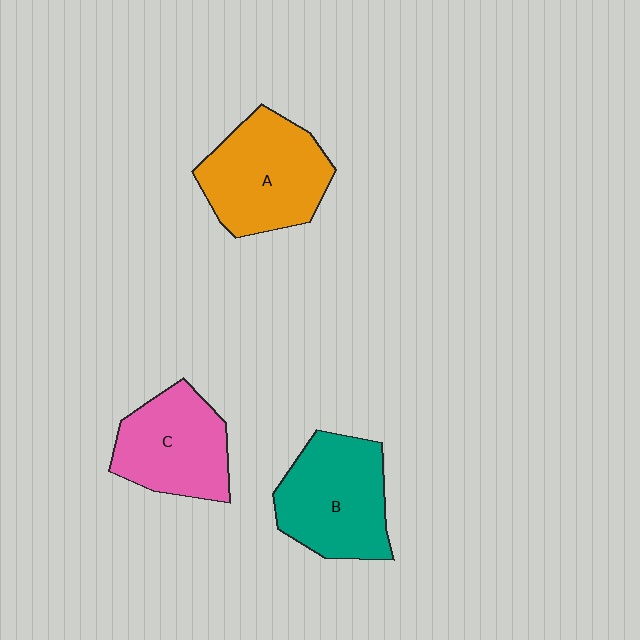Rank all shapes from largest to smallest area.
From largest to smallest: A (orange), B (teal), C (pink).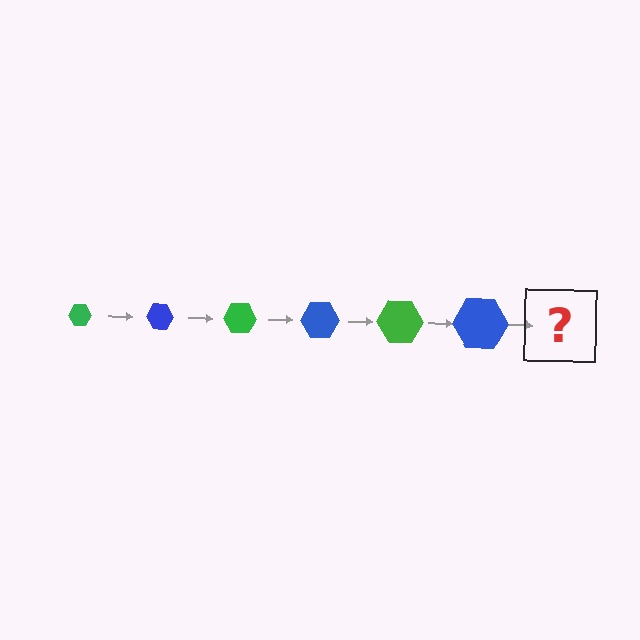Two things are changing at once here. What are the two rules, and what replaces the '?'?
The two rules are that the hexagon grows larger each step and the color cycles through green and blue. The '?' should be a green hexagon, larger than the previous one.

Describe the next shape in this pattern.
It should be a green hexagon, larger than the previous one.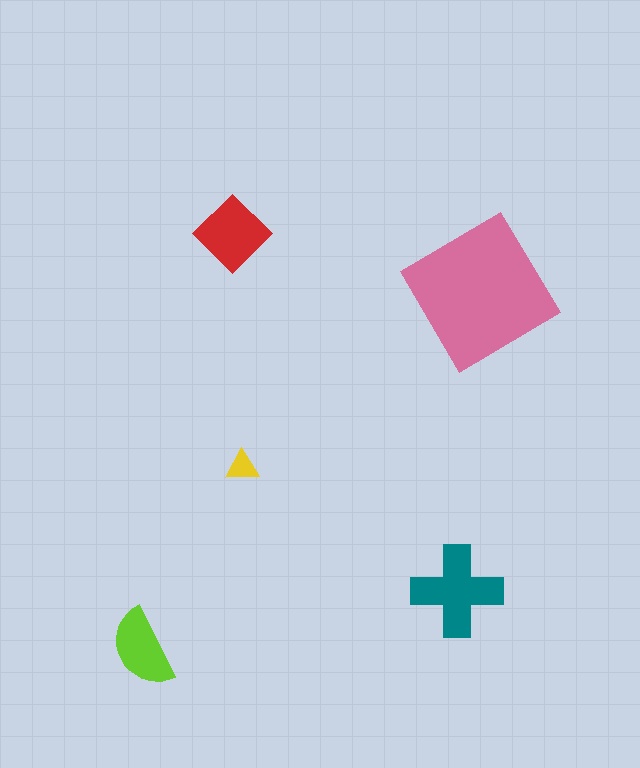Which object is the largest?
The pink diamond.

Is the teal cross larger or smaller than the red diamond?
Larger.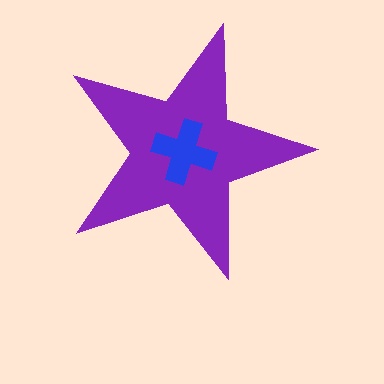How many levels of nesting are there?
2.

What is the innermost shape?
The blue cross.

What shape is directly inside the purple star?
The blue cross.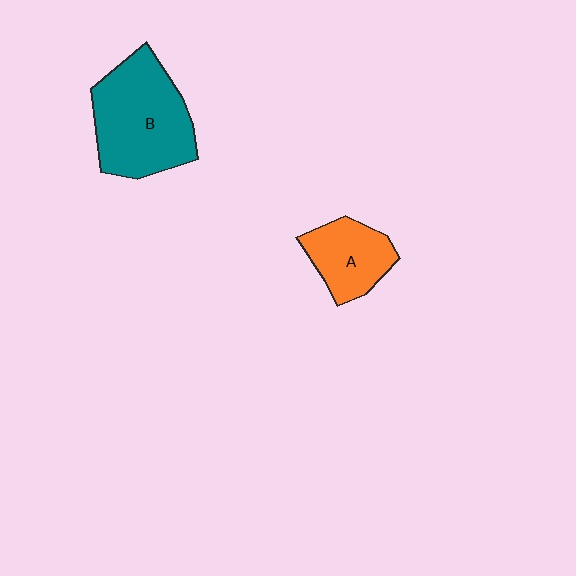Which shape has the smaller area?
Shape A (orange).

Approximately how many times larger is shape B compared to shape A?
Approximately 1.8 times.